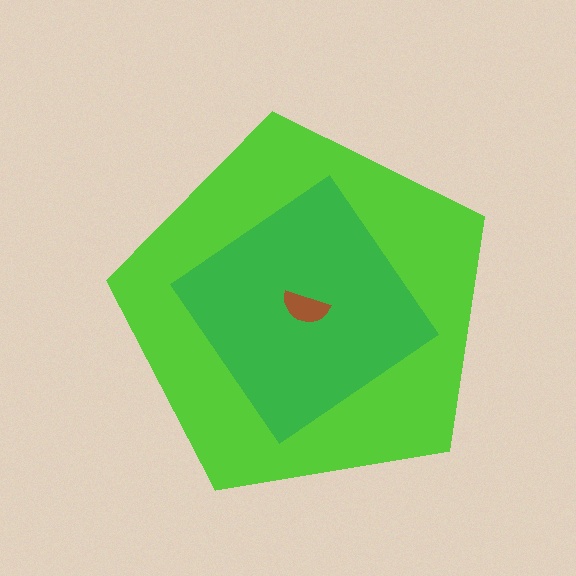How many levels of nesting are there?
3.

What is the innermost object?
The brown semicircle.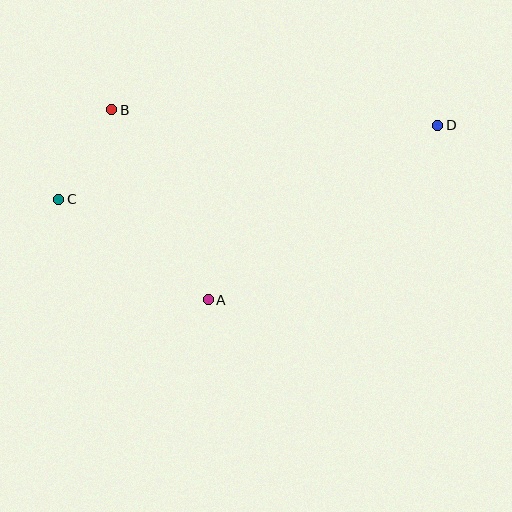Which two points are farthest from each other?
Points C and D are farthest from each other.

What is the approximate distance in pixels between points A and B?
The distance between A and B is approximately 213 pixels.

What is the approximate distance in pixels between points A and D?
The distance between A and D is approximately 288 pixels.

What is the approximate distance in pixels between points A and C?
The distance between A and C is approximately 180 pixels.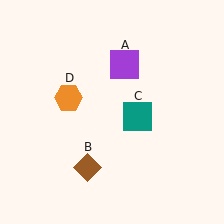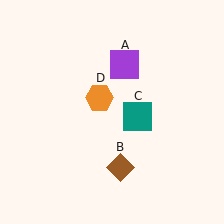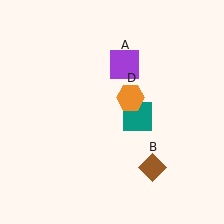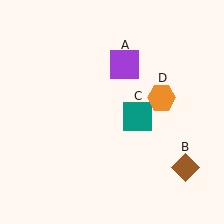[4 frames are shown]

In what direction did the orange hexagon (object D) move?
The orange hexagon (object D) moved right.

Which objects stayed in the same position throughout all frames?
Purple square (object A) and teal square (object C) remained stationary.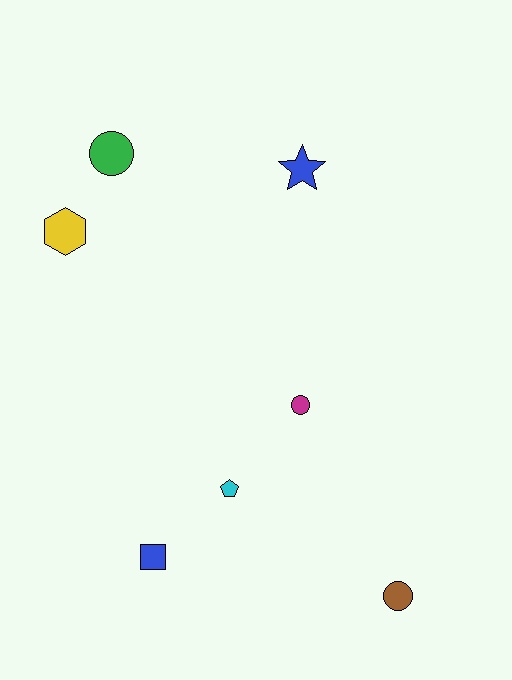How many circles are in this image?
There are 3 circles.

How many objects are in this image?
There are 7 objects.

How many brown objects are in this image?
There is 1 brown object.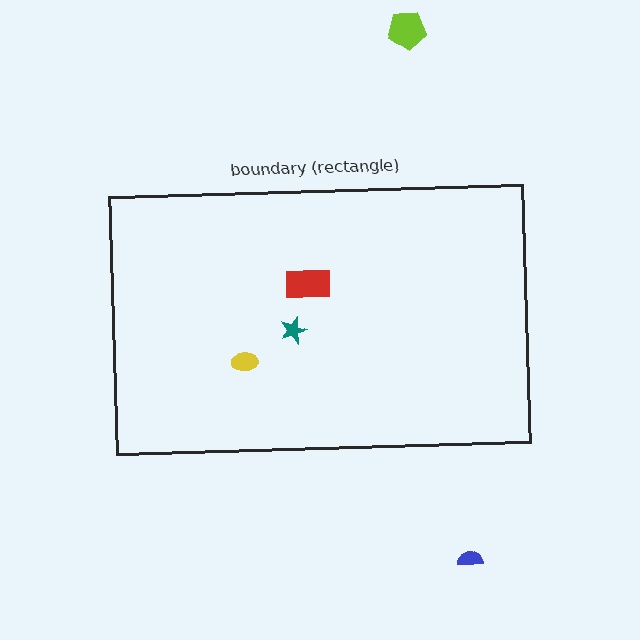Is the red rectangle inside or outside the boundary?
Inside.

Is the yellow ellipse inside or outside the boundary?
Inside.